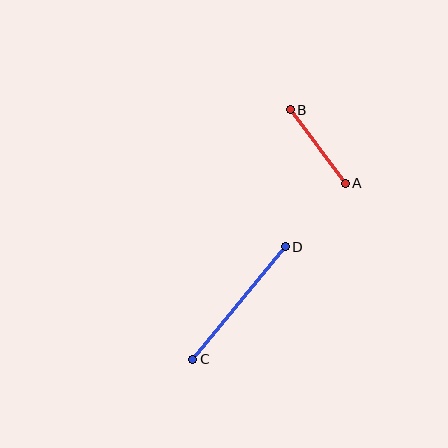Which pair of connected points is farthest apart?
Points C and D are farthest apart.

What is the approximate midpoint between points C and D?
The midpoint is at approximately (239, 303) pixels.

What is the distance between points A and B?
The distance is approximately 92 pixels.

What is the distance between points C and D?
The distance is approximately 146 pixels.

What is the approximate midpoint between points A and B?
The midpoint is at approximately (318, 147) pixels.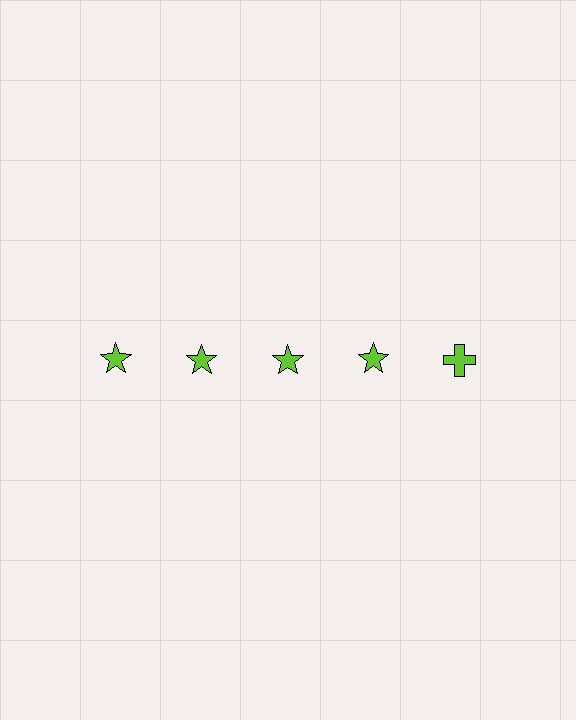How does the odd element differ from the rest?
It has a different shape: cross instead of star.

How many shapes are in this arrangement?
There are 5 shapes arranged in a grid pattern.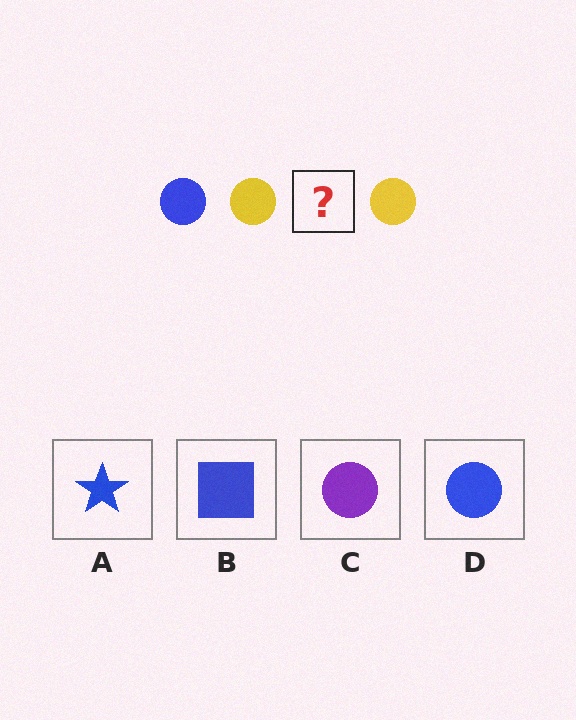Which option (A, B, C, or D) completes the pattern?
D.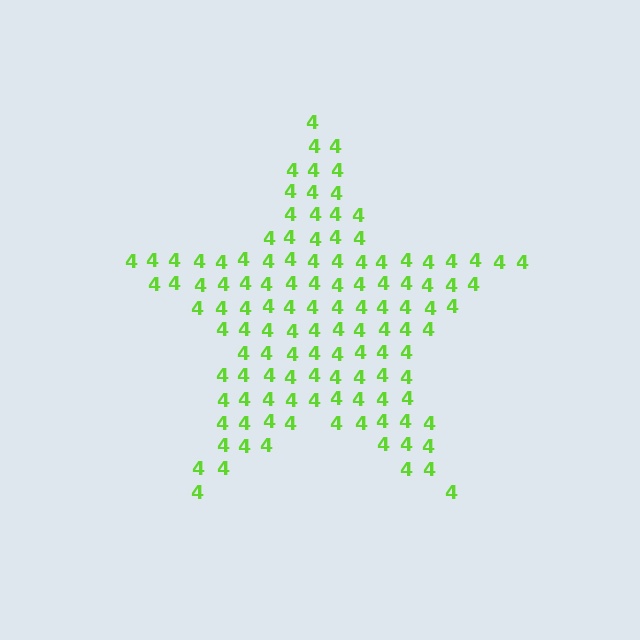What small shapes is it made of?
It is made of small digit 4's.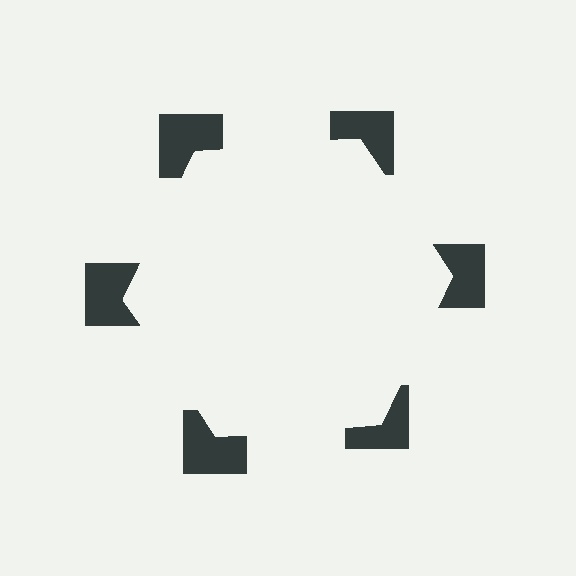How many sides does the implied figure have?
6 sides.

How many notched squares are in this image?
There are 6 — one at each vertex of the illusory hexagon.